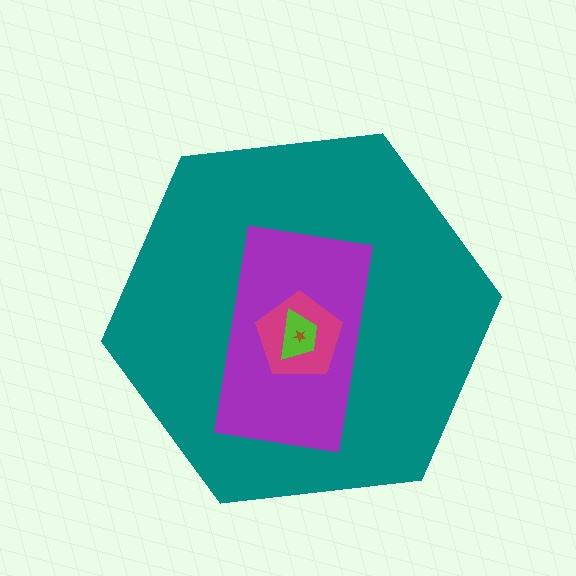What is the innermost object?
The brown star.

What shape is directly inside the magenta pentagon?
The lime trapezoid.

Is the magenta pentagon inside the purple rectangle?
Yes.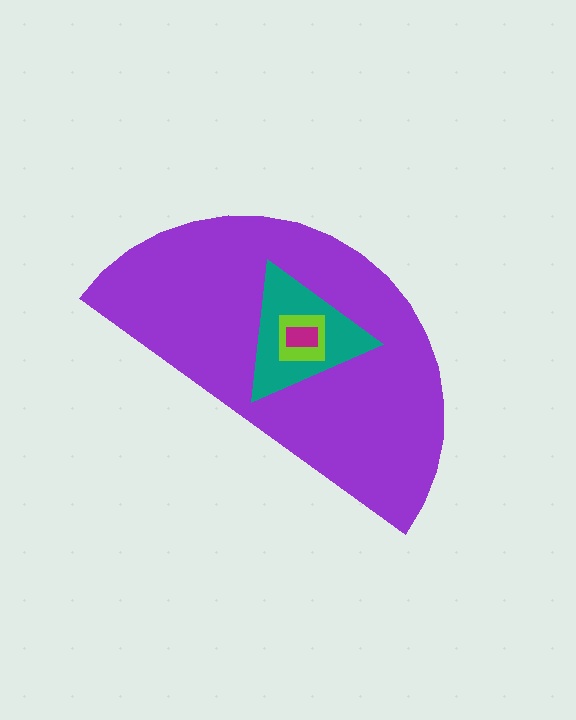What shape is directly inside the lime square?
The magenta rectangle.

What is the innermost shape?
The magenta rectangle.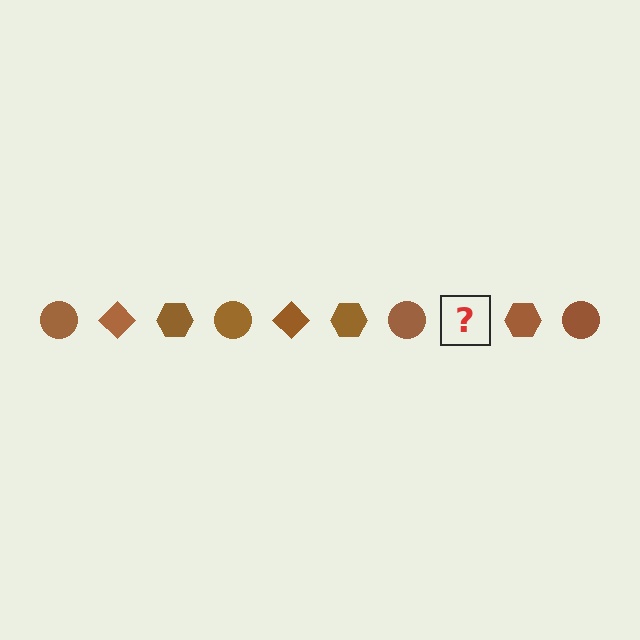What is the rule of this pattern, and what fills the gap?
The rule is that the pattern cycles through circle, diamond, hexagon shapes in brown. The gap should be filled with a brown diamond.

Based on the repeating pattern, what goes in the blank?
The blank should be a brown diamond.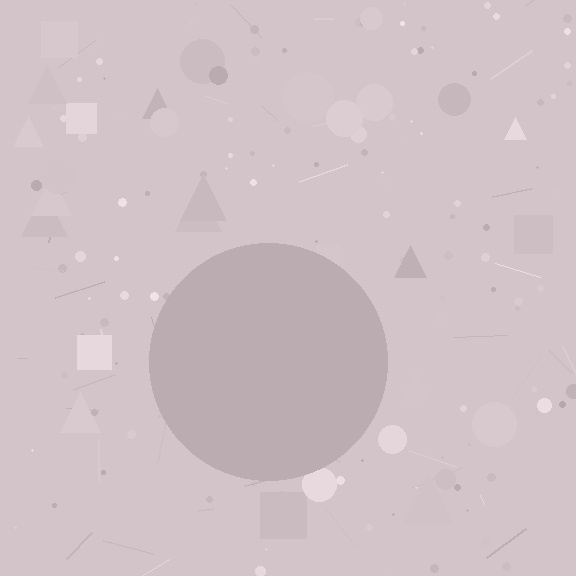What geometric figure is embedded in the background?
A circle is embedded in the background.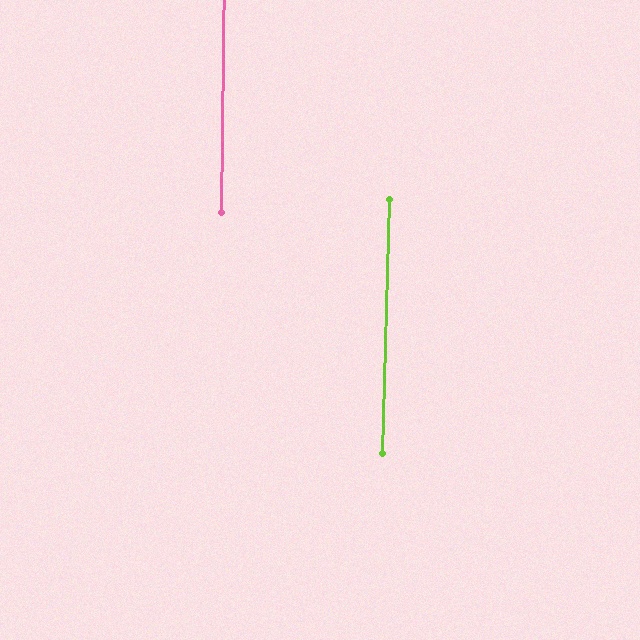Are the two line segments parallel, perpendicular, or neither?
Parallel — their directions differ by only 0.7°.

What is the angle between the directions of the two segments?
Approximately 1 degree.